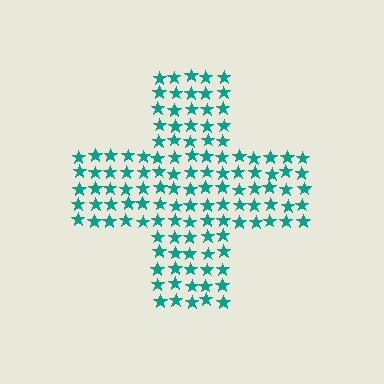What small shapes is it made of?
It is made of small stars.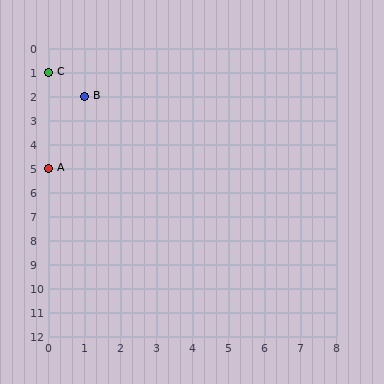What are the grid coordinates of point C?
Point C is at grid coordinates (0, 1).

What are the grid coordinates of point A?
Point A is at grid coordinates (0, 5).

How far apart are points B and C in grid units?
Points B and C are 1 column and 1 row apart (about 1.4 grid units diagonally).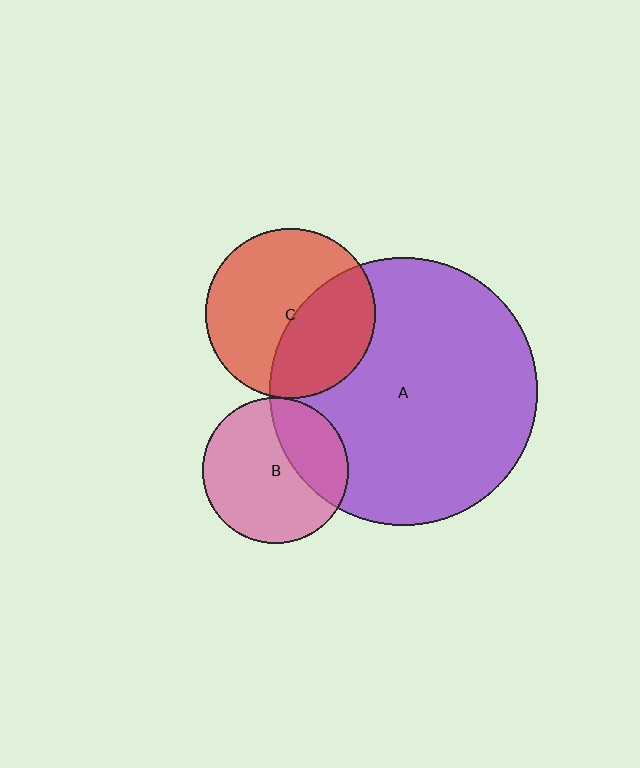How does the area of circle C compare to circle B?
Approximately 1.4 times.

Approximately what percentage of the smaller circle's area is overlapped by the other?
Approximately 30%.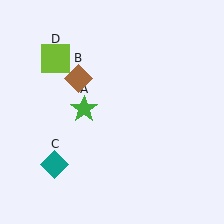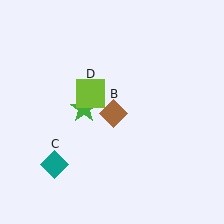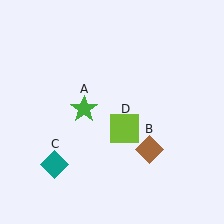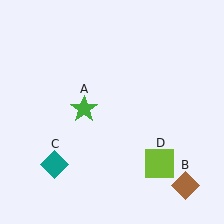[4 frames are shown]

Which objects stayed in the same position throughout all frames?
Green star (object A) and teal diamond (object C) remained stationary.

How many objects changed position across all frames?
2 objects changed position: brown diamond (object B), lime square (object D).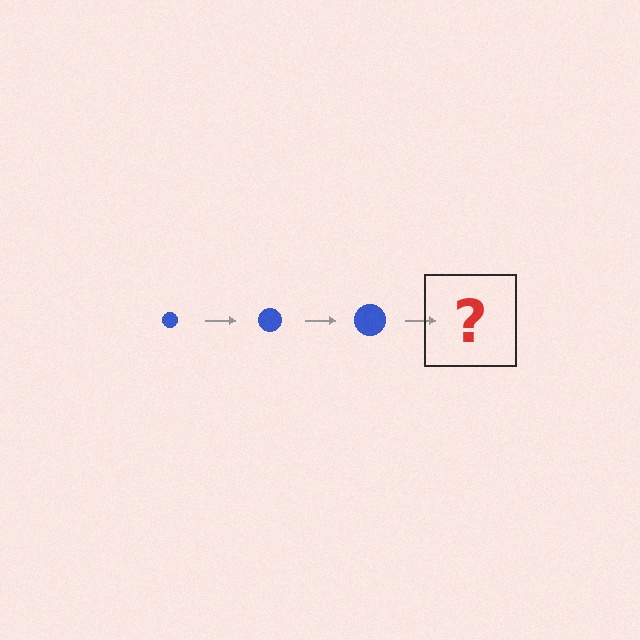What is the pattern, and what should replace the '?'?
The pattern is that the circle gets progressively larger each step. The '?' should be a blue circle, larger than the previous one.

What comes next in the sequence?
The next element should be a blue circle, larger than the previous one.